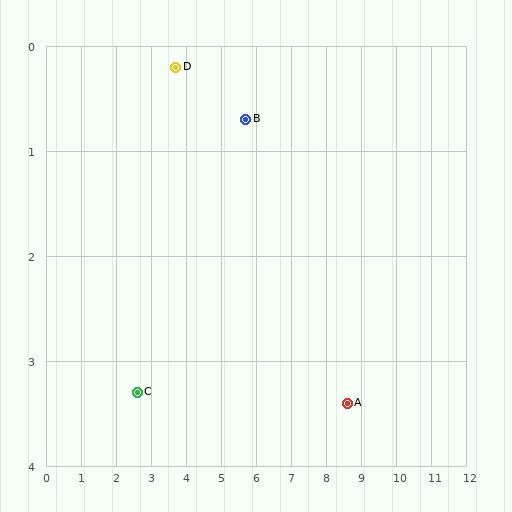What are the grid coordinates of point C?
Point C is at approximately (2.6, 3.3).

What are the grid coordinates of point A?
Point A is at approximately (8.6, 3.4).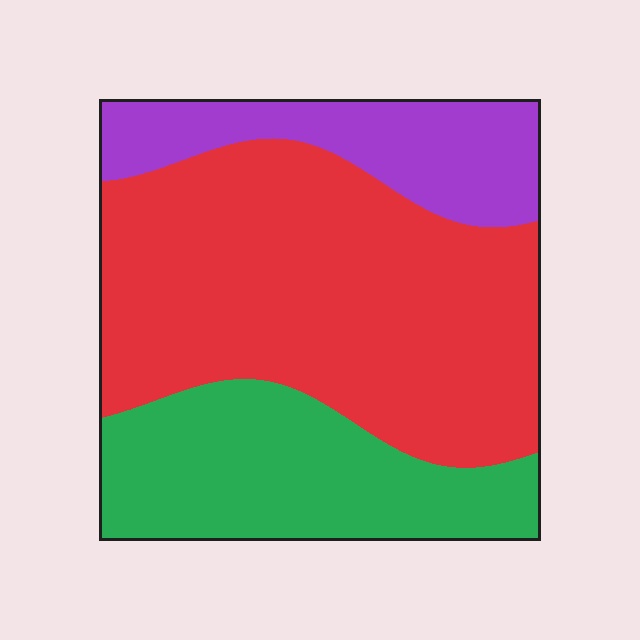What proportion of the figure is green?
Green takes up about one quarter (1/4) of the figure.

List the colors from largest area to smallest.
From largest to smallest: red, green, purple.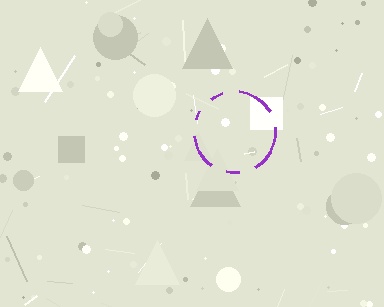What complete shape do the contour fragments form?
The contour fragments form a circle.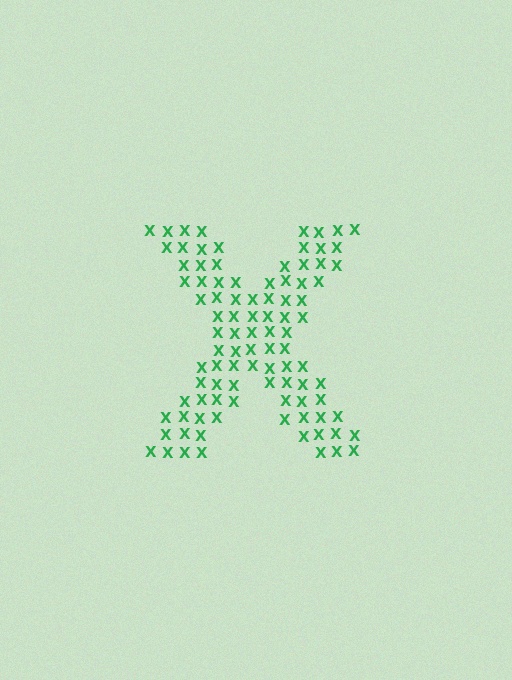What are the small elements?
The small elements are letter X's.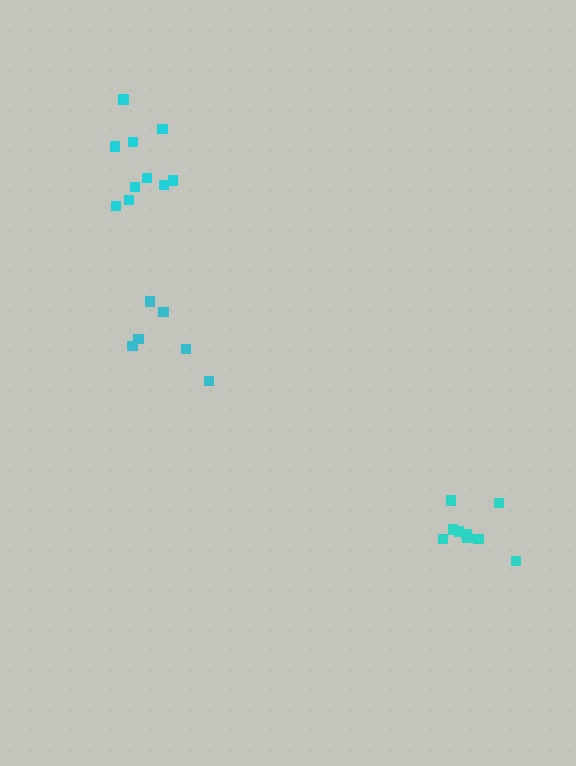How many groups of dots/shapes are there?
There are 3 groups.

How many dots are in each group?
Group 1: 9 dots, Group 2: 10 dots, Group 3: 6 dots (25 total).